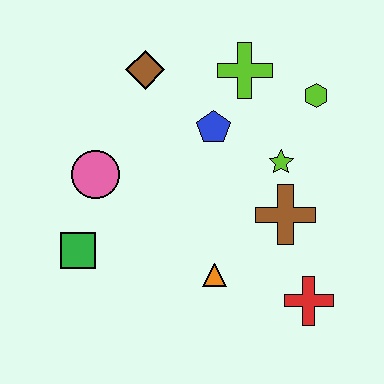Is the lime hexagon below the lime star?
No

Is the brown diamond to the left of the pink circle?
No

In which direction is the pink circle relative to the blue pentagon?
The pink circle is to the left of the blue pentagon.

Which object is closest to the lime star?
The brown cross is closest to the lime star.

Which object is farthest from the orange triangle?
The brown diamond is farthest from the orange triangle.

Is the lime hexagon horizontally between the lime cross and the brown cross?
No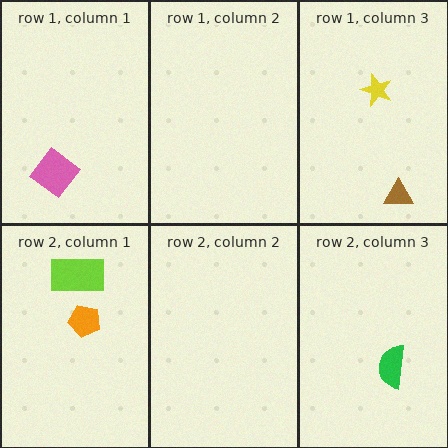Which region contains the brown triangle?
The row 1, column 3 region.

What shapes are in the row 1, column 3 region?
The brown triangle, the yellow star.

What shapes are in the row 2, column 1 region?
The lime rectangle, the orange pentagon.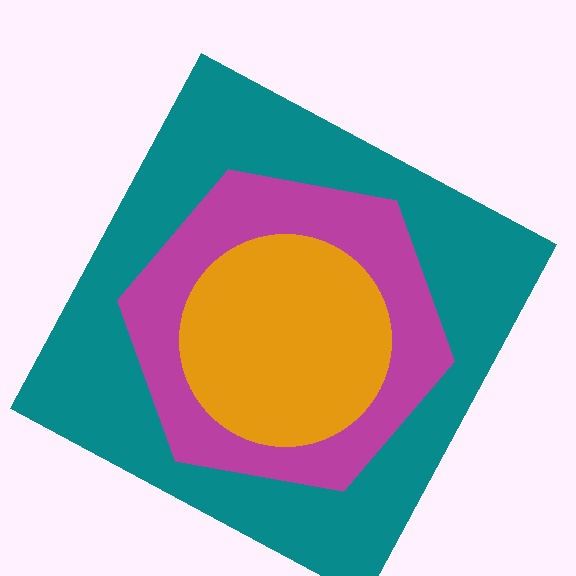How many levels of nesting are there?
3.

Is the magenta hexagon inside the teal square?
Yes.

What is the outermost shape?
The teal square.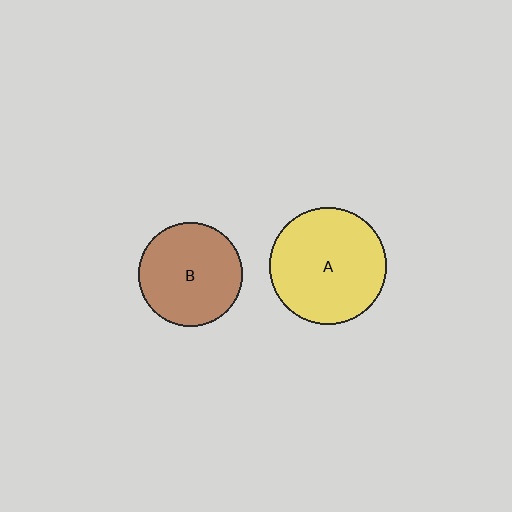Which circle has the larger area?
Circle A (yellow).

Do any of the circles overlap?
No, none of the circles overlap.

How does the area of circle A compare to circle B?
Approximately 1.3 times.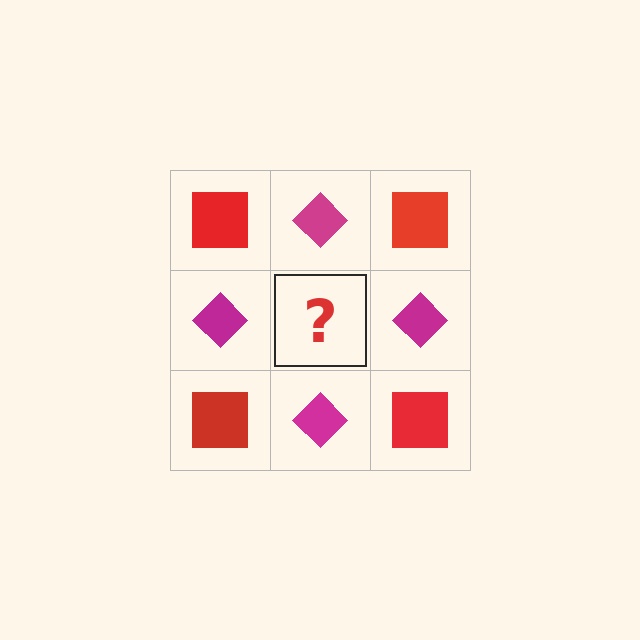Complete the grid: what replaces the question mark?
The question mark should be replaced with a red square.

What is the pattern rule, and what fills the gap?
The rule is that it alternates red square and magenta diamond in a checkerboard pattern. The gap should be filled with a red square.